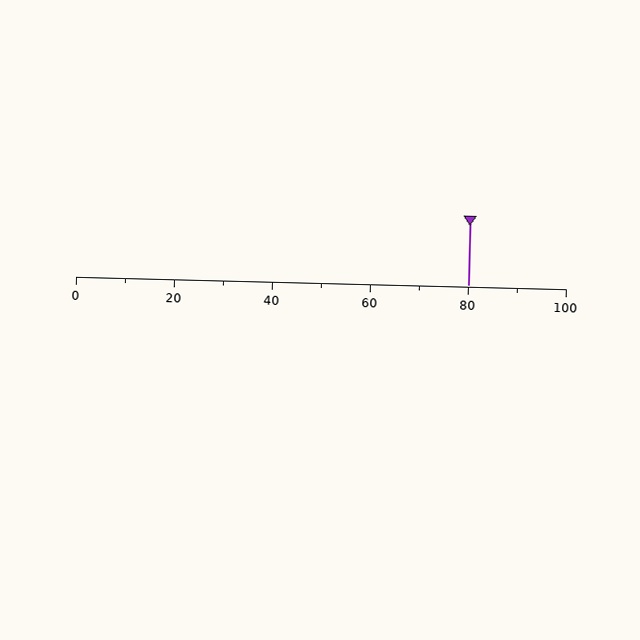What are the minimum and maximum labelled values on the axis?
The axis runs from 0 to 100.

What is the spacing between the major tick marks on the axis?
The major ticks are spaced 20 apart.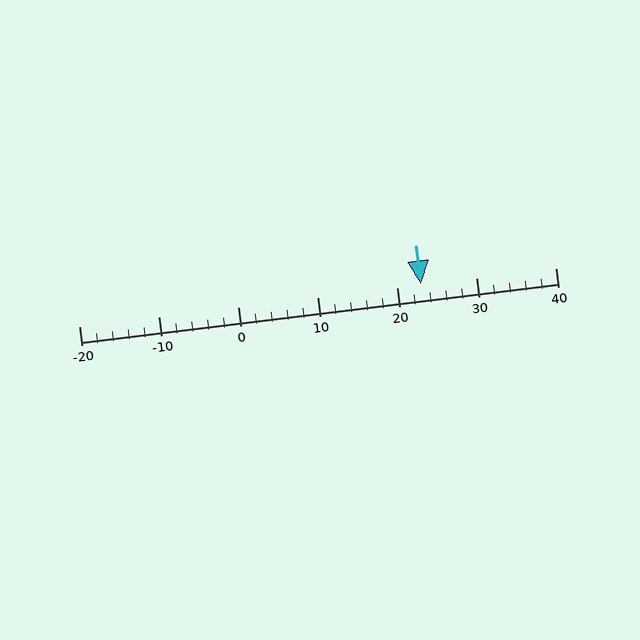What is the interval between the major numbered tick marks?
The major tick marks are spaced 10 units apart.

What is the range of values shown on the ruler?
The ruler shows values from -20 to 40.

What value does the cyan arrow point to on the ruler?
The cyan arrow points to approximately 23.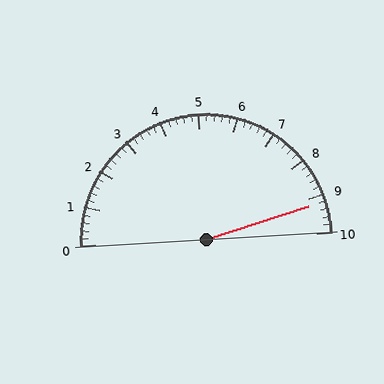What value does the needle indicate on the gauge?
The needle indicates approximately 9.2.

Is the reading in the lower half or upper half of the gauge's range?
The reading is in the upper half of the range (0 to 10).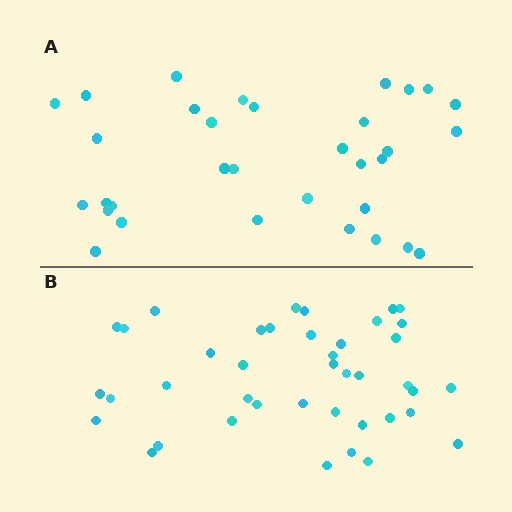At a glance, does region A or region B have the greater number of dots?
Region B (the bottom region) has more dots.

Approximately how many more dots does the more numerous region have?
Region B has roughly 8 or so more dots than region A.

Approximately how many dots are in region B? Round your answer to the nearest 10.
About 40 dots. (The exact count is 41, which rounds to 40.)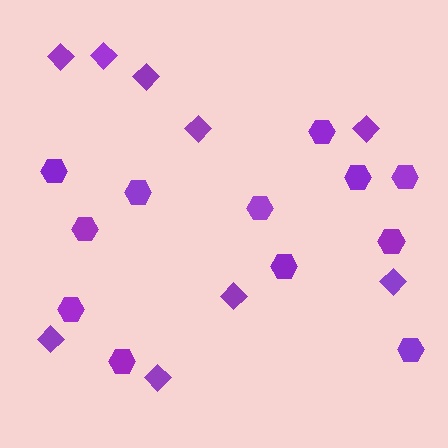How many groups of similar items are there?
There are 2 groups: one group of hexagons (12) and one group of diamonds (9).